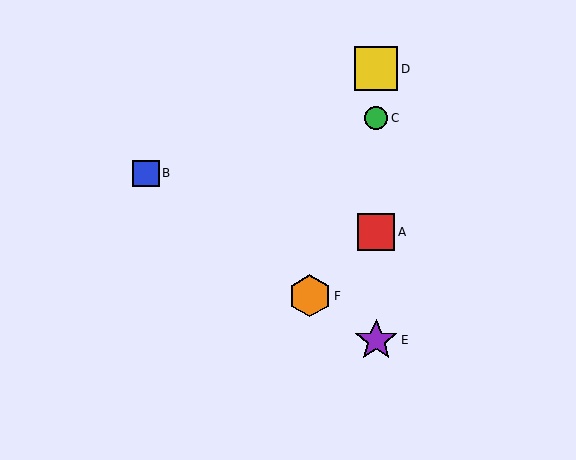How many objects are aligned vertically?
4 objects (A, C, D, E) are aligned vertically.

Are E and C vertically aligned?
Yes, both are at x≈376.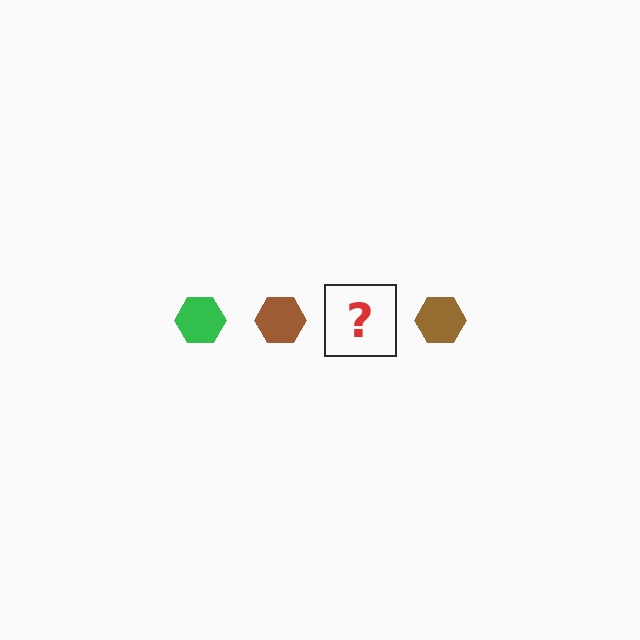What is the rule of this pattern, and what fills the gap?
The rule is that the pattern cycles through green, brown hexagons. The gap should be filled with a green hexagon.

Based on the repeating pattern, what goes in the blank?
The blank should be a green hexagon.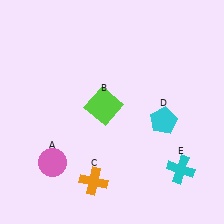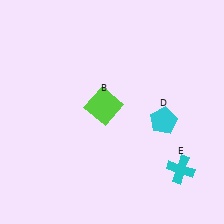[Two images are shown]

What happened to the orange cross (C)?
The orange cross (C) was removed in Image 2. It was in the bottom-left area of Image 1.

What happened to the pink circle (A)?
The pink circle (A) was removed in Image 2. It was in the bottom-left area of Image 1.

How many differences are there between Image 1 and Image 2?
There are 2 differences between the two images.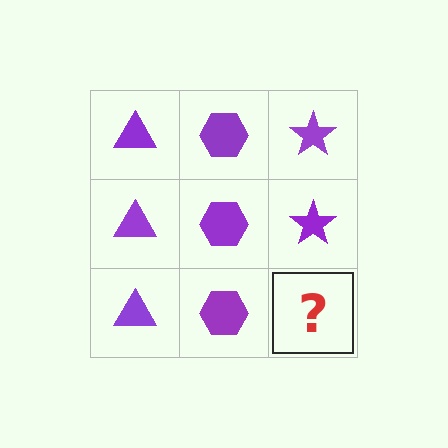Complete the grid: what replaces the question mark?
The question mark should be replaced with a purple star.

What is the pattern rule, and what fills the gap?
The rule is that each column has a consistent shape. The gap should be filled with a purple star.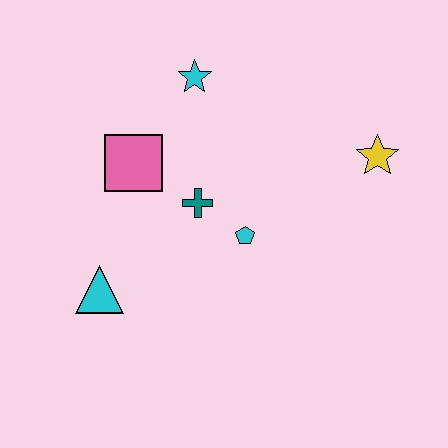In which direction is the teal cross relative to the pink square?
The teal cross is to the right of the pink square.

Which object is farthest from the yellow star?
The cyan triangle is farthest from the yellow star.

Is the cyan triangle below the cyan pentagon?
Yes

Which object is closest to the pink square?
The teal cross is closest to the pink square.